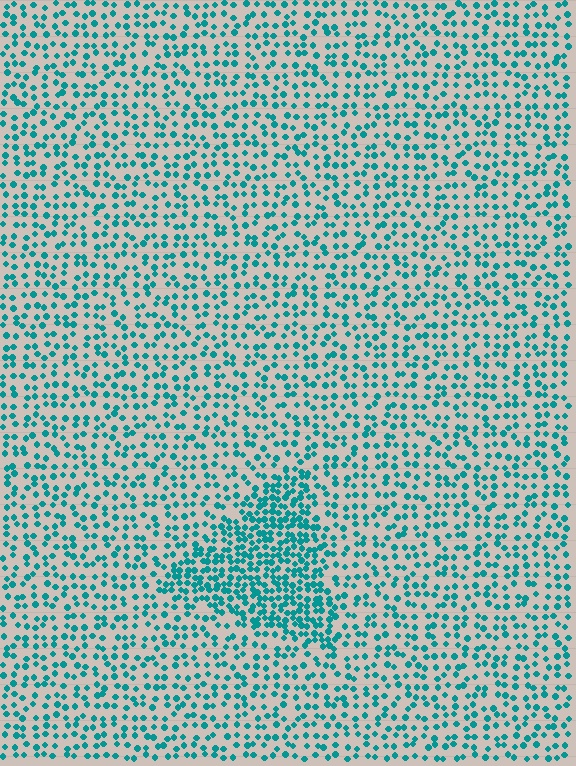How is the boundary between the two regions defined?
The boundary is defined by a change in element density (approximately 2.0x ratio). All elements are the same color, size, and shape.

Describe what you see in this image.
The image contains small teal elements arranged at two different densities. A triangle-shaped region is visible where the elements are more densely packed than the surrounding area.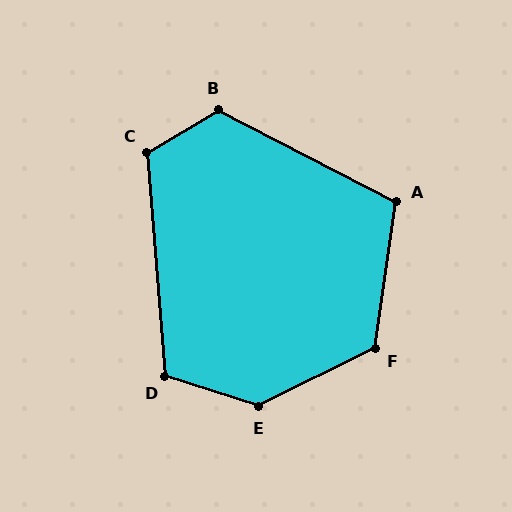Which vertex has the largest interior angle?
E, at approximately 135 degrees.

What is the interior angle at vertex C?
Approximately 116 degrees (obtuse).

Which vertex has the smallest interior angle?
A, at approximately 109 degrees.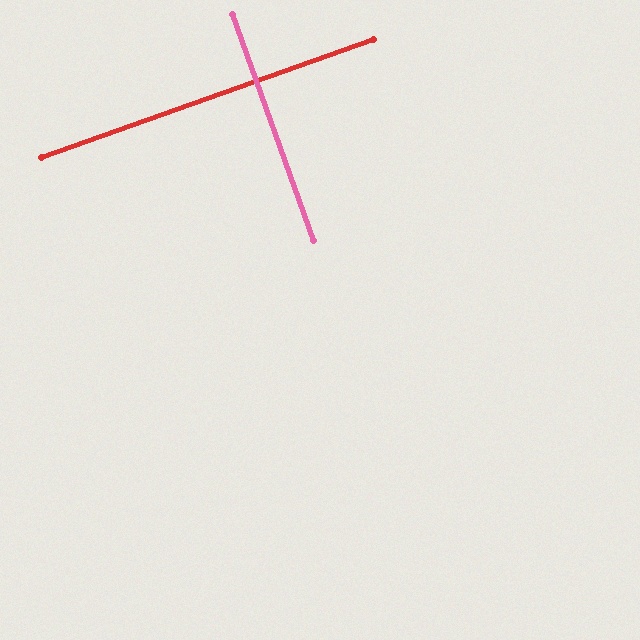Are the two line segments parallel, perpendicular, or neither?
Perpendicular — they meet at approximately 90°.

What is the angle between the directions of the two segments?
Approximately 90 degrees.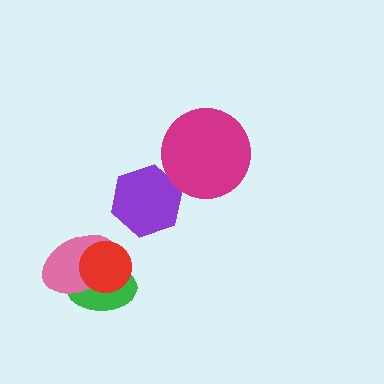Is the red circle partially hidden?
No, no other shape covers it.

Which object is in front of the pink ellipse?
The red circle is in front of the pink ellipse.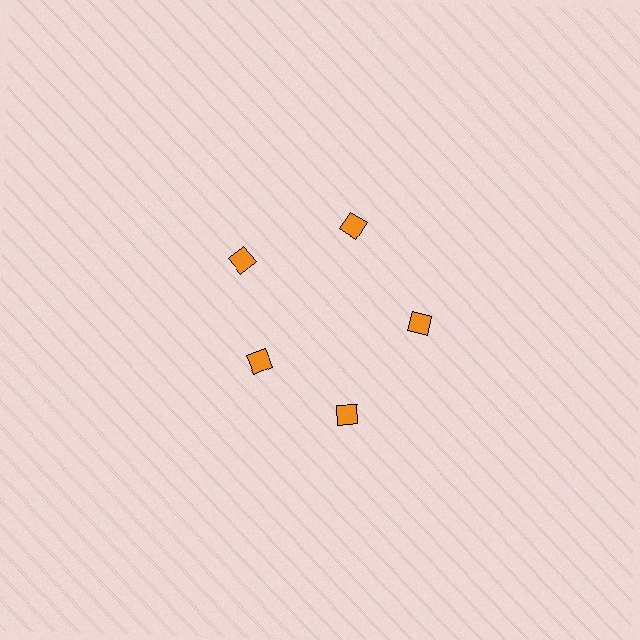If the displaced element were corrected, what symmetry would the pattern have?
It would have 5-fold rotational symmetry — the pattern would map onto itself every 72 degrees.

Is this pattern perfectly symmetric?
No. The 5 orange diamonds are arranged in a ring, but one element near the 8 o'clock position is pulled inward toward the center, breaking the 5-fold rotational symmetry.